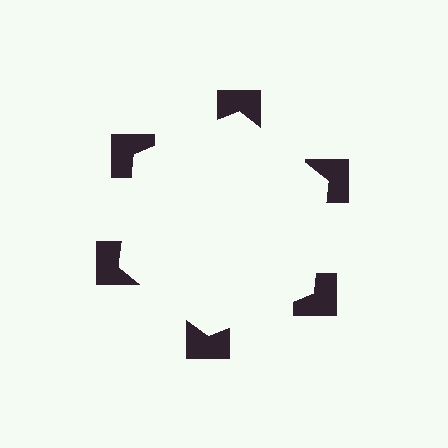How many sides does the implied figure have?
6 sides.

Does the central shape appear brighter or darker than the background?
It typically appears slightly brighter than the background, even though no actual brightness change is drawn.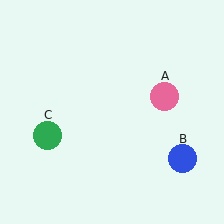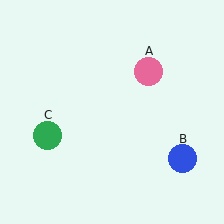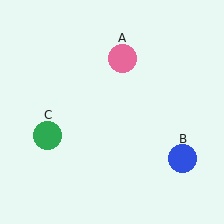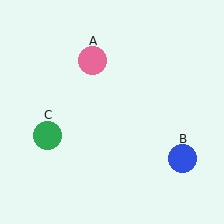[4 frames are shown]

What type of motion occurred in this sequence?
The pink circle (object A) rotated counterclockwise around the center of the scene.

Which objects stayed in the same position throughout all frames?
Blue circle (object B) and green circle (object C) remained stationary.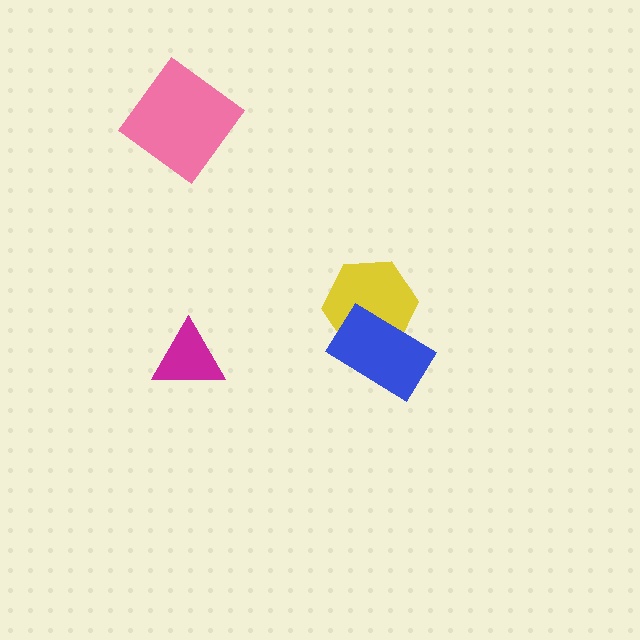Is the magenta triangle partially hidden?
No, no other shape covers it.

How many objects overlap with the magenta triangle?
0 objects overlap with the magenta triangle.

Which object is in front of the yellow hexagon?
The blue rectangle is in front of the yellow hexagon.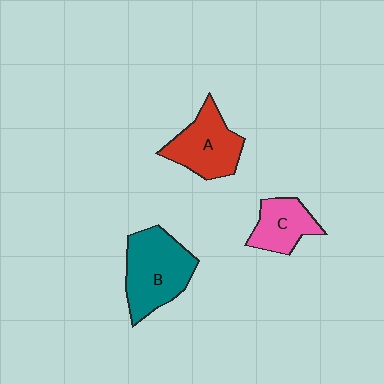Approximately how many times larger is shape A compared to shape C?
Approximately 1.4 times.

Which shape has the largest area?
Shape B (teal).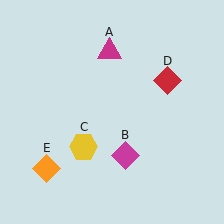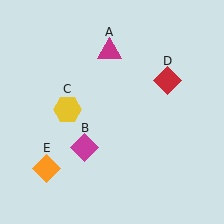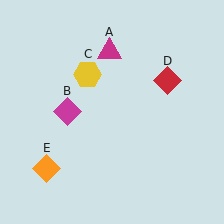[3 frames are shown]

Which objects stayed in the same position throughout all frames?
Magenta triangle (object A) and red diamond (object D) and orange diamond (object E) remained stationary.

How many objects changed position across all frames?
2 objects changed position: magenta diamond (object B), yellow hexagon (object C).